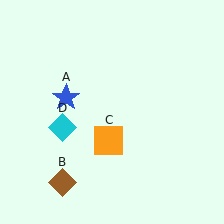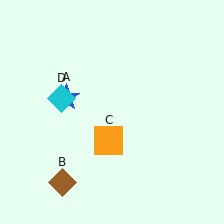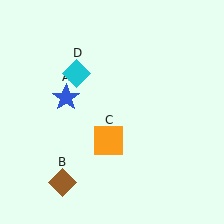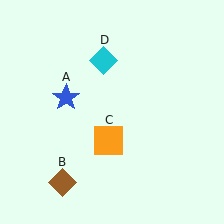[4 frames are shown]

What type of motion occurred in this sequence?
The cyan diamond (object D) rotated clockwise around the center of the scene.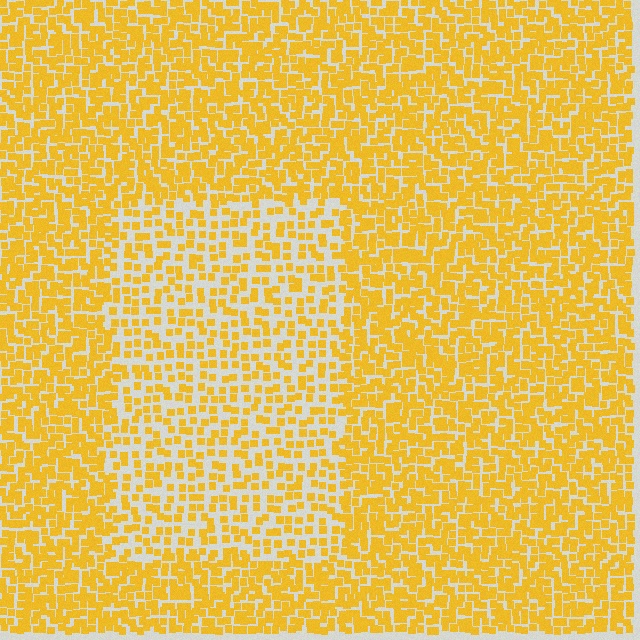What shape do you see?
I see a rectangle.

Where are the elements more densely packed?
The elements are more densely packed outside the rectangle boundary.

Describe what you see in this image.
The image contains small yellow elements arranged at two different densities. A rectangle-shaped region is visible where the elements are less densely packed than the surrounding area.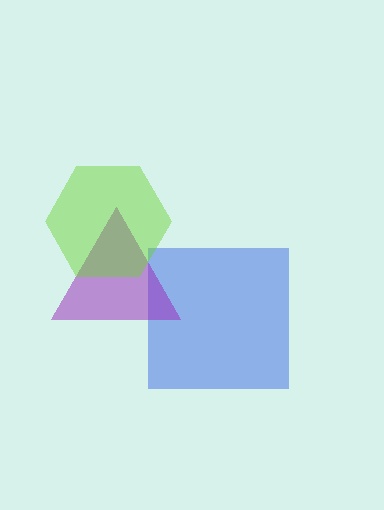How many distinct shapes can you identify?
There are 3 distinct shapes: a blue square, a purple triangle, a lime hexagon.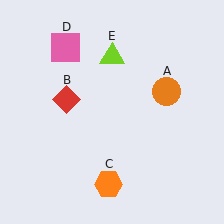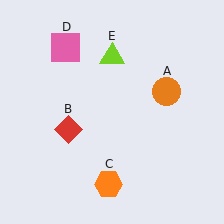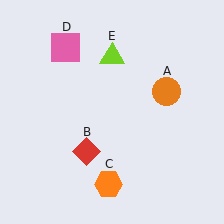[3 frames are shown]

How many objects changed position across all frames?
1 object changed position: red diamond (object B).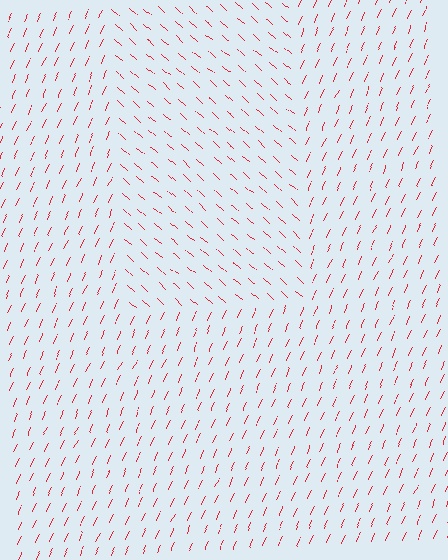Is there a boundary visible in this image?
Yes, there is a texture boundary formed by a change in line orientation.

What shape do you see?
I see a rectangle.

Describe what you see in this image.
The image is filled with small red line segments. A rectangle region in the image has lines oriented differently from the surrounding lines, creating a visible texture boundary.